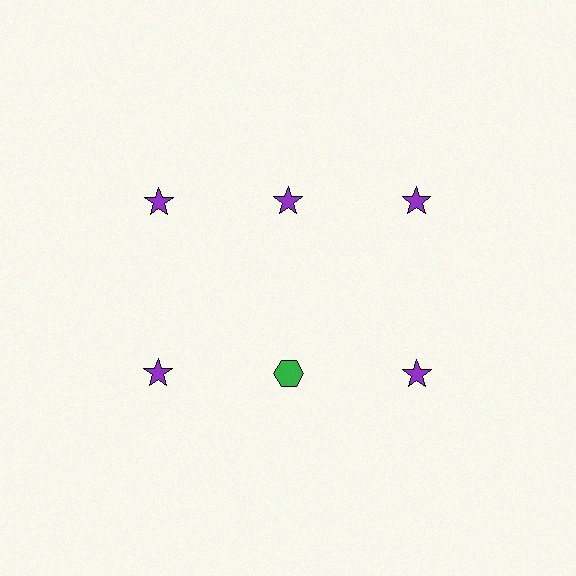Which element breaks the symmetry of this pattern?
The green hexagon in the second row, second from left column breaks the symmetry. All other shapes are purple stars.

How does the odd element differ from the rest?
It differs in both color (green instead of purple) and shape (hexagon instead of star).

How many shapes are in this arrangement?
There are 6 shapes arranged in a grid pattern.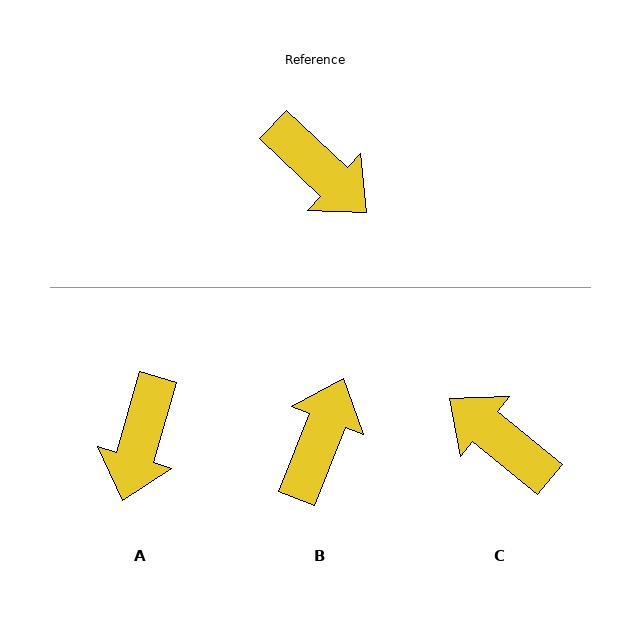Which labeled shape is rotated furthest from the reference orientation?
C, about 176 degrees away.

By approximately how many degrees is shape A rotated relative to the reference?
Approximately 63 degrees clockwise.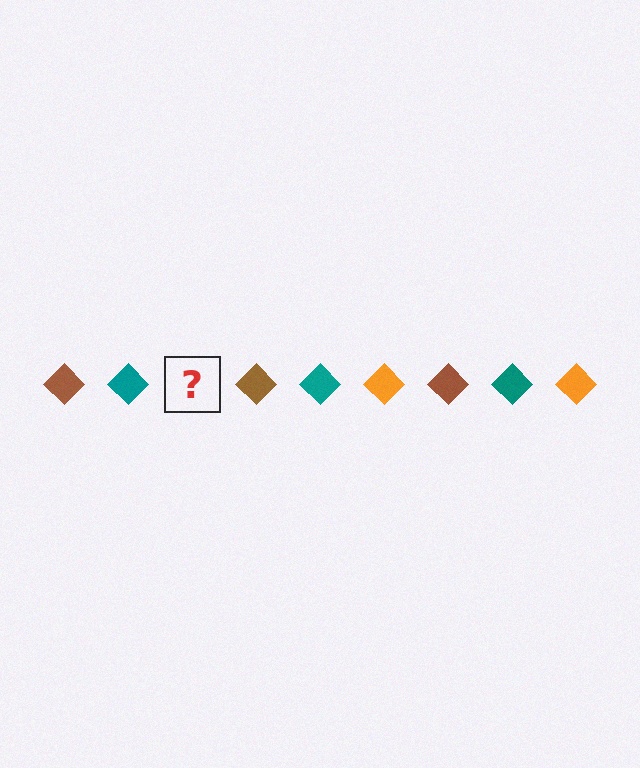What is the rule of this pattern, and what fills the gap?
The rule is that the pattern cycles through brown, teal, orange diamonds. The gap should be filled with an orange diamond.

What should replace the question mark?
The question mark should be replaced with an orange diamond.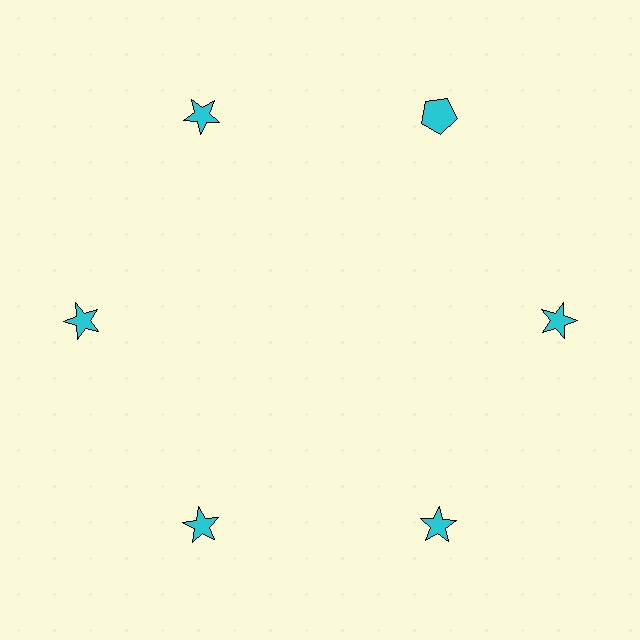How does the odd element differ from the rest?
It has a different shape: pentagon instead of star.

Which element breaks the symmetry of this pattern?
The cyan pentagon at roughly the 1 o'clock position breaks the symmetry. All other shapes are cyan stars.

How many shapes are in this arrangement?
There are 6 shapes arranged in a ring pattern.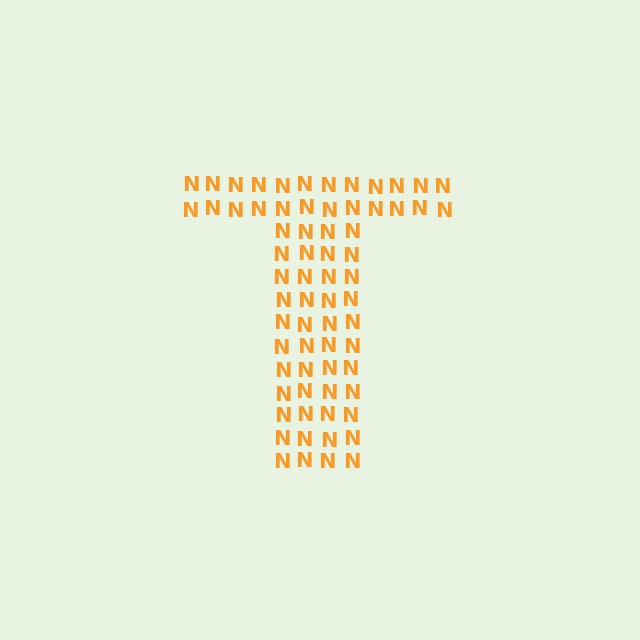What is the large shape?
The large shape is the letter T.